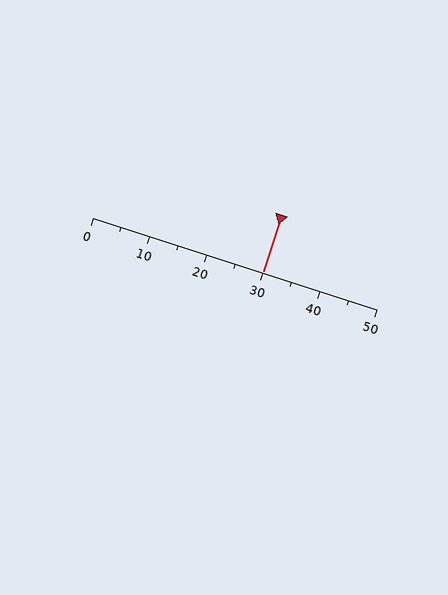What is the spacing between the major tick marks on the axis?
The major ticks are spaced 10 apart.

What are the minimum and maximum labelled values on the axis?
The axis runs from 0 to 50.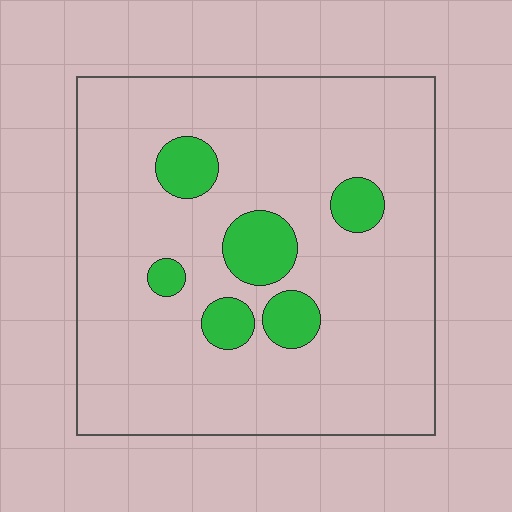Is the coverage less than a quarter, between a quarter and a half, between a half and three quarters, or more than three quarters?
Less than a quarter.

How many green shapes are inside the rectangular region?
6.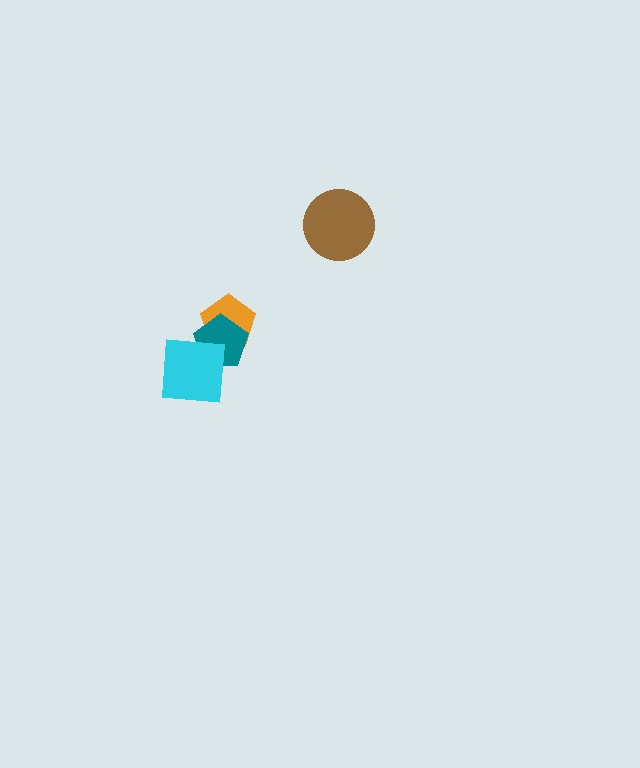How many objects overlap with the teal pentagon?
2 objects overlap with the teal pentagon.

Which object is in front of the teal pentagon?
The cyan square is in front of the teal pentagon.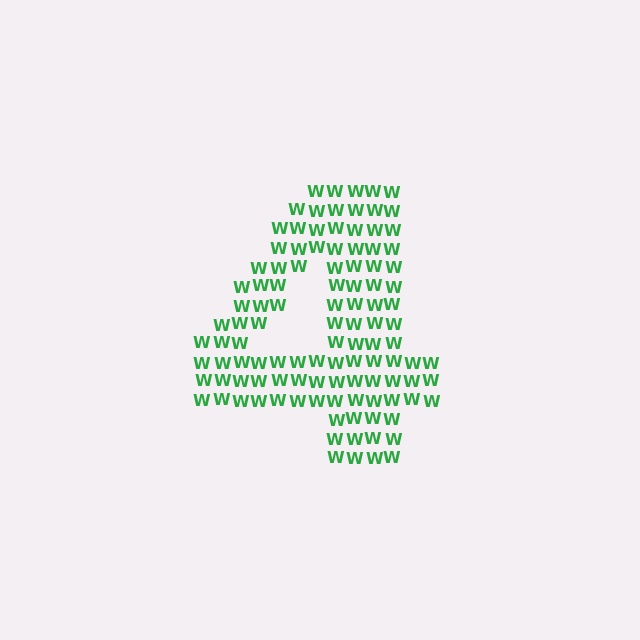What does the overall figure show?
The overall figure shows the digit 4.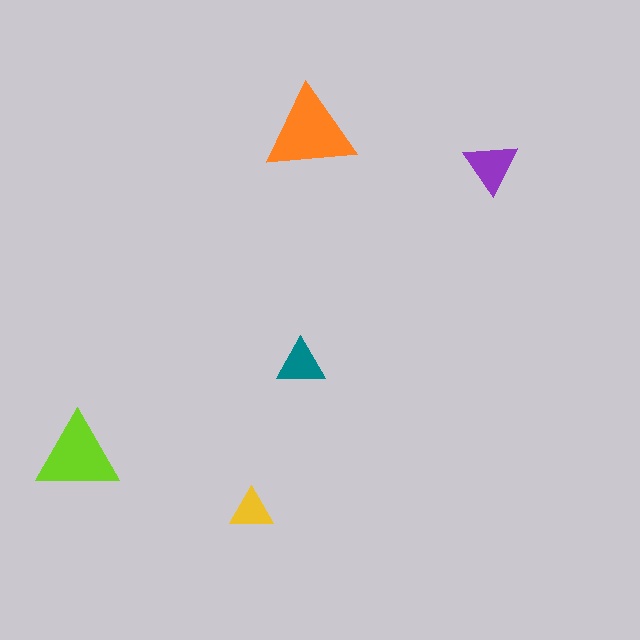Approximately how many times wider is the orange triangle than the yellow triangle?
About 2 times wider.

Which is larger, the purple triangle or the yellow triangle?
The purple one.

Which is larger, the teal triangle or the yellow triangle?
The teal one.